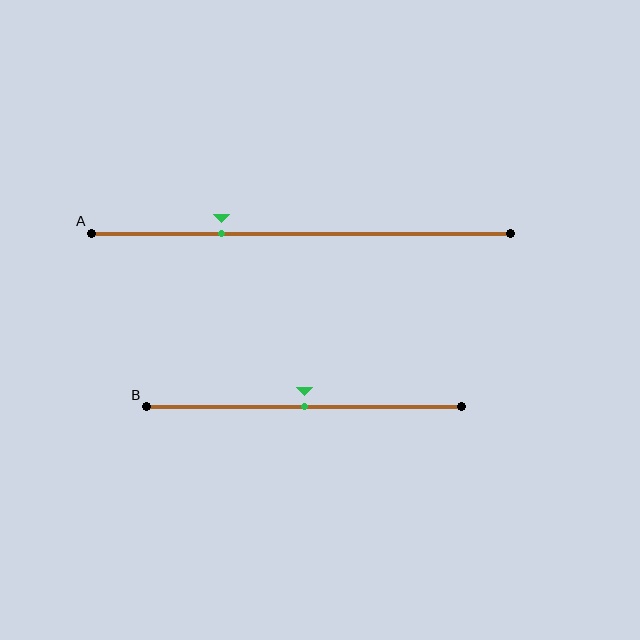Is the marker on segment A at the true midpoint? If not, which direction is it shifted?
No, the marker on segment A is shifted to the left by about 19% of the segment length.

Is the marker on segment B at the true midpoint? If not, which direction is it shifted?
Yes, the marker on segment B is at the true midpoint.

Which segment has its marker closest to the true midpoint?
Segment B has its marker closest to the true midpoint.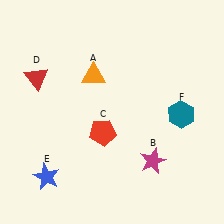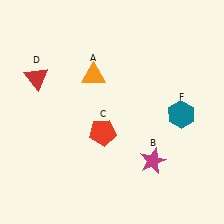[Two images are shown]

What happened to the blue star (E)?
The blue star (E) was removed in Image 2. It was in the bottom-left area of Image 1.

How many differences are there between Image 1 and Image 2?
There is 1 difference between the two images.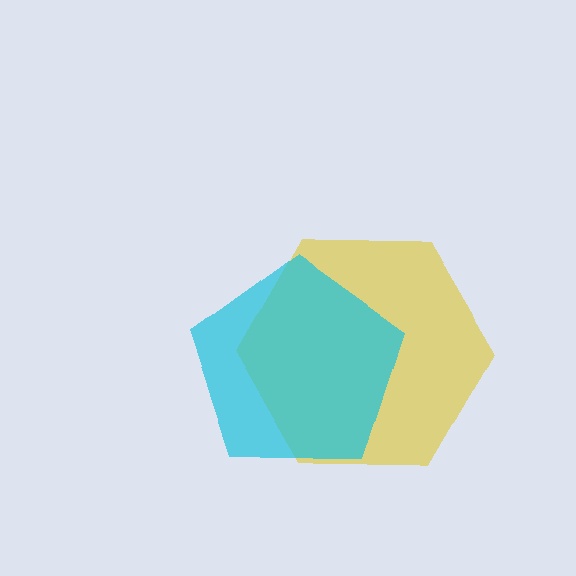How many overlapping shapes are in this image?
There are 2 overlapping shapes in the image.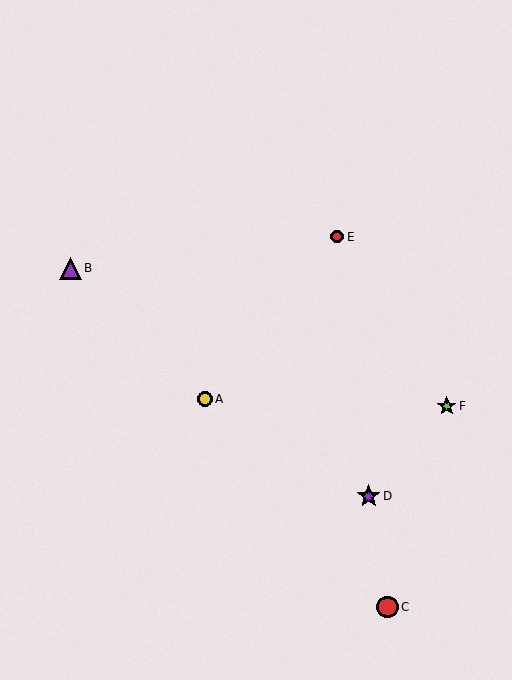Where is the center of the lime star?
The center of the lime star is at (447, 406).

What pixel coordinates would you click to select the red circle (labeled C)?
Click at (388, 607) to select the red circle C.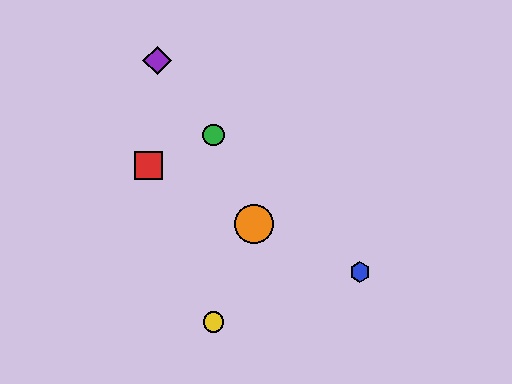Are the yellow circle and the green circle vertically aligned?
Yes, both are at x≈213.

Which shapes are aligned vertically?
The green circle, the yellow circle are aligned vertically.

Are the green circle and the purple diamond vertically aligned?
No, the green circle is at x≈213 and the purple diamond is at x≈157.